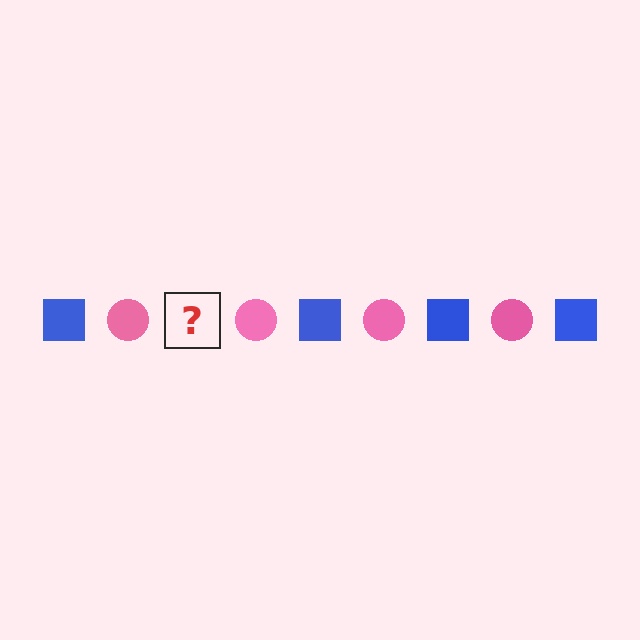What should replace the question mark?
The question mark should be replaced with a blue square.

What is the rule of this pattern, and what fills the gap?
The rule is that the pattern alternates between blue square and pink circle. The gap should be filled with a blue square.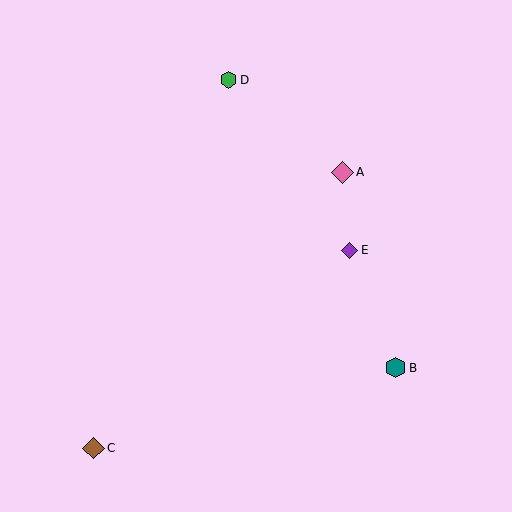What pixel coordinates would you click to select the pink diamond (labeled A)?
Click at (342, 172) to select the pink diamond A.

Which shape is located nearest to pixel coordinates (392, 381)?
The teal hexagon (labeled B) at (396, 368) is nearest to that location.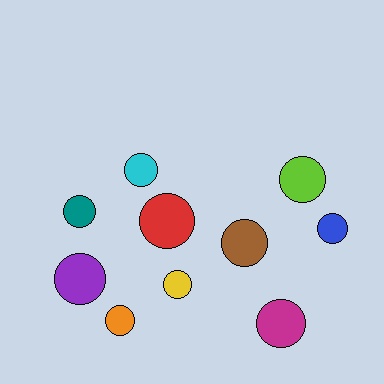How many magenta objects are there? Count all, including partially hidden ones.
There is 1 magenta object.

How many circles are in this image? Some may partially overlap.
There are 10 circles.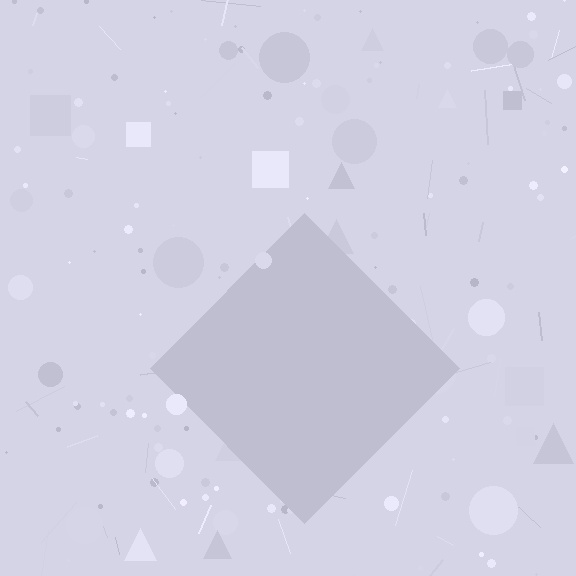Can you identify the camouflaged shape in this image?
The camouflaged shape is a diamond.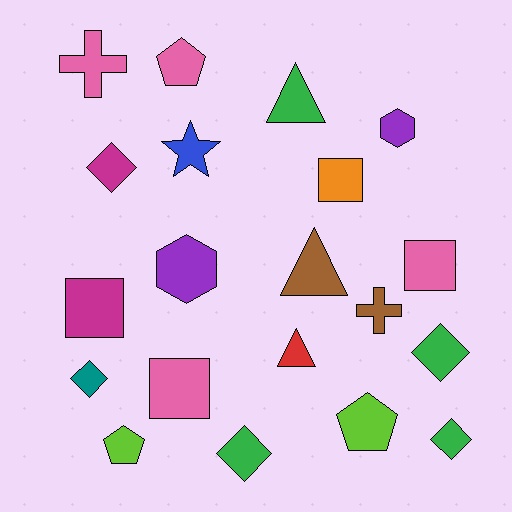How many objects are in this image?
There are 20 objects.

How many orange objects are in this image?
There is 1 orange object.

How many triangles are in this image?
There are 3 triangles.